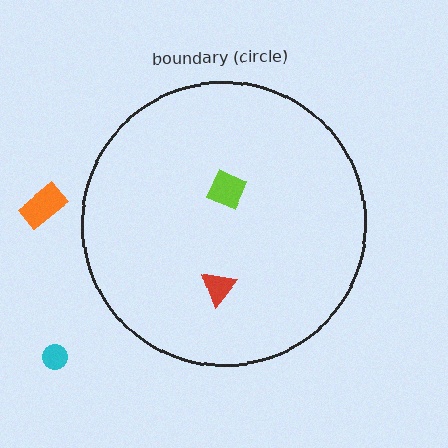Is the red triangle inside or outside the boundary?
Inside.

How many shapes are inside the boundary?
2 inside, 2 outside.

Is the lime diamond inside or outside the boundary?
Inside.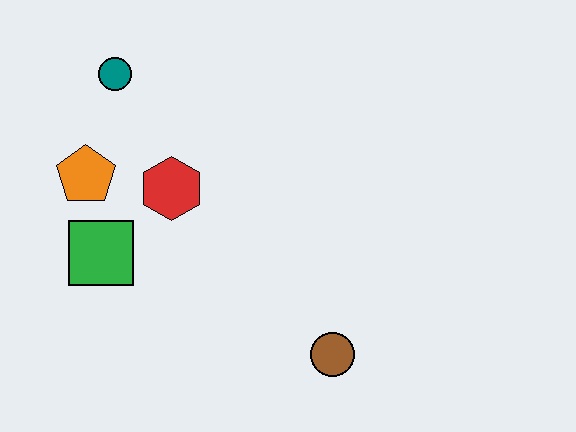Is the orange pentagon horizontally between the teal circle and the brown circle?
No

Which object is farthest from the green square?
The brown circle is farthest from the green square.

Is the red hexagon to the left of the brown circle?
Yes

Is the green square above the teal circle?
No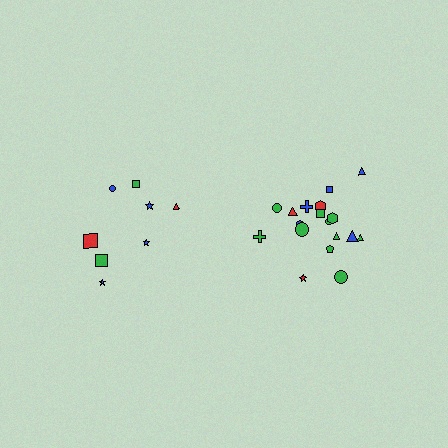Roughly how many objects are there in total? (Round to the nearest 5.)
Roughly 25 objects in total.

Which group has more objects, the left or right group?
The right group.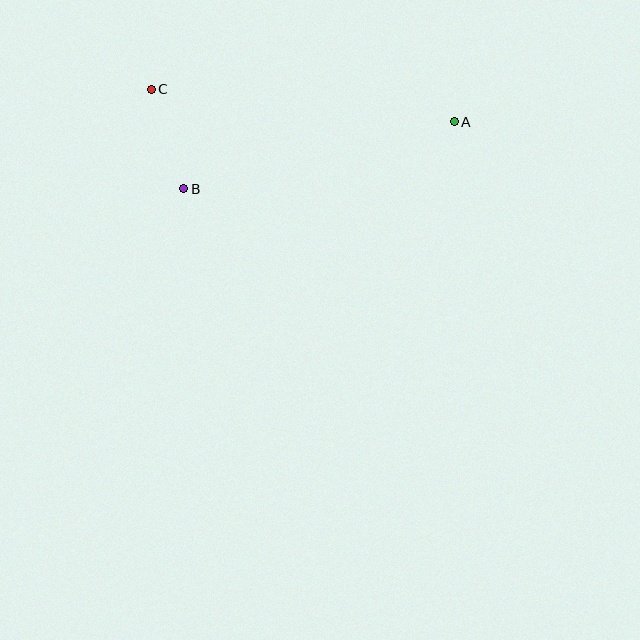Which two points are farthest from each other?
Points A and C are farthest from each other.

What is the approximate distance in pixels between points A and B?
The distance between A and B is approximately 279 pixels.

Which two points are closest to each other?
Points B and C are closest to each other.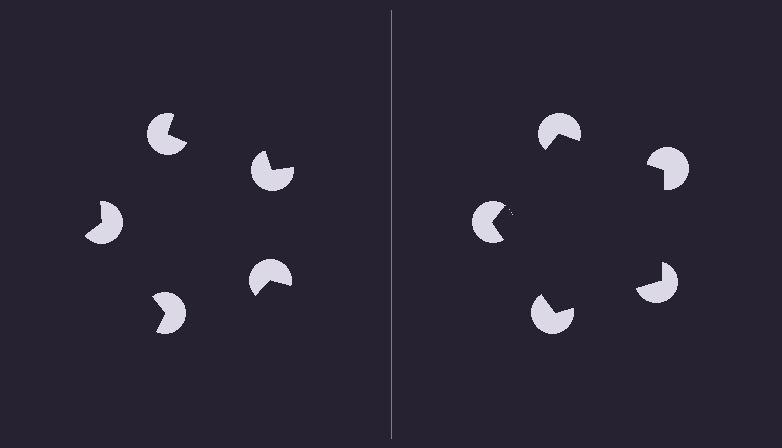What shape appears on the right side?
An illusory pentagon.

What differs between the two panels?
The pac-man discs are positioned identically on both sides; only the wedge orientations differ. On the right they align to a pentagon; on the left they are misaligned.